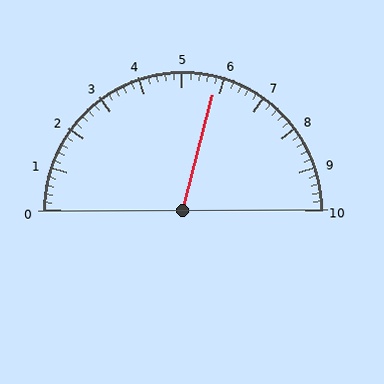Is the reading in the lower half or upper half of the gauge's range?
The reading is in the upper half of the range (0 to 10).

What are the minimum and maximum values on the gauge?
The gauge ranges from 0 to 10.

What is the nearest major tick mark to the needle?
The nearest major tick mark is 6.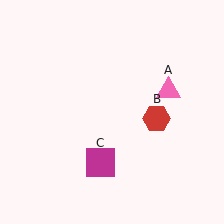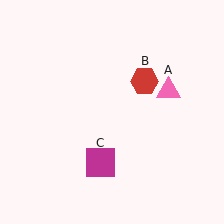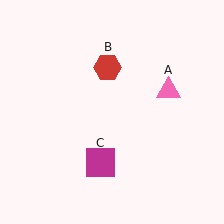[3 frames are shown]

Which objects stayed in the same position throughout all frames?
Pink triangle (object A) and magenta square (object C) remained stationary.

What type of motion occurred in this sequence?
The red hexagon (object B) rotated counterclockwise around the center of the scene.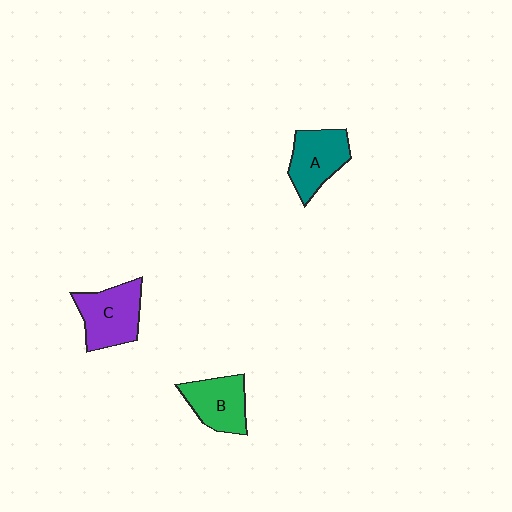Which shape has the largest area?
Shape C (purple).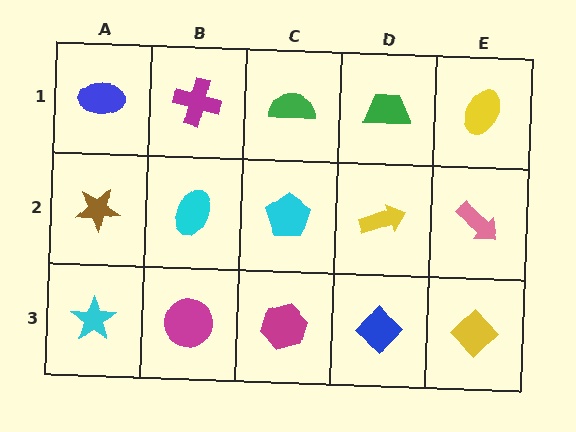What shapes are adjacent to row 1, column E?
A pink arrow (row 2, column E), a green trapezoid (row 1, column D).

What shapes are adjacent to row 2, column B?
A magenta cross (row 1, column B), a magenta circle (row 3, column B), a brown star (row 2, column A), a cyan pentagon (row 2, column C).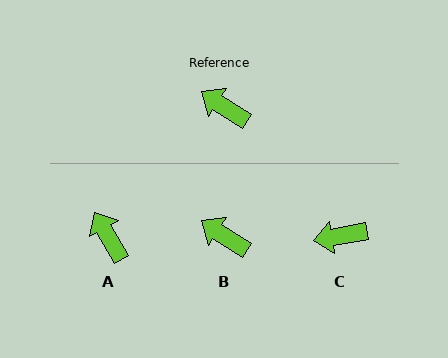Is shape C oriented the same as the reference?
No, it is off by about 43 degrees.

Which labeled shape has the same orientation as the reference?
B.